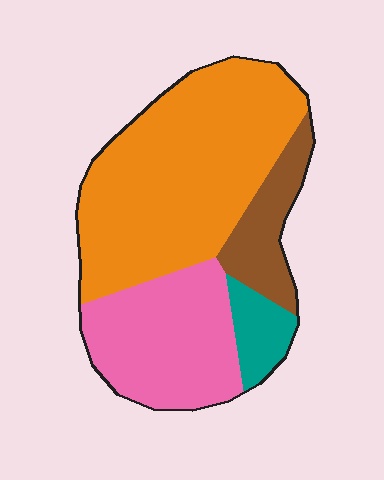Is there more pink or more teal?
Pink.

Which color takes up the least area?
Teal, at roughly 5%.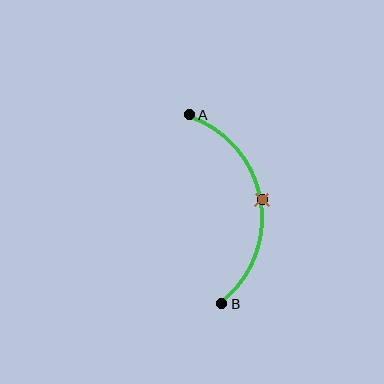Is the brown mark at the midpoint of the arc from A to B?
Yes. The brown mark lies on the arc at equal arc-length from both A and B — it is the arc midpoint.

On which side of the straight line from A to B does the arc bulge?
The arc bulges to the right of the straight line connecting A and B.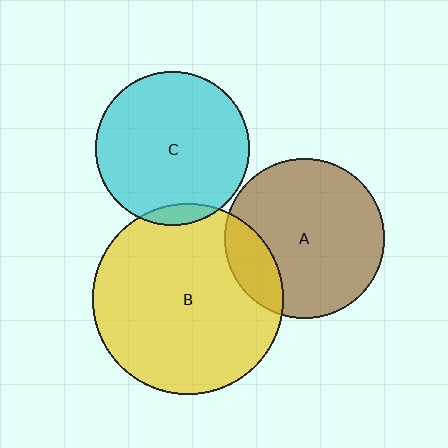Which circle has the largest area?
Circle B (yellow).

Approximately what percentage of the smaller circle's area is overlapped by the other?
Approximately 15%.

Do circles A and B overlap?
Yes.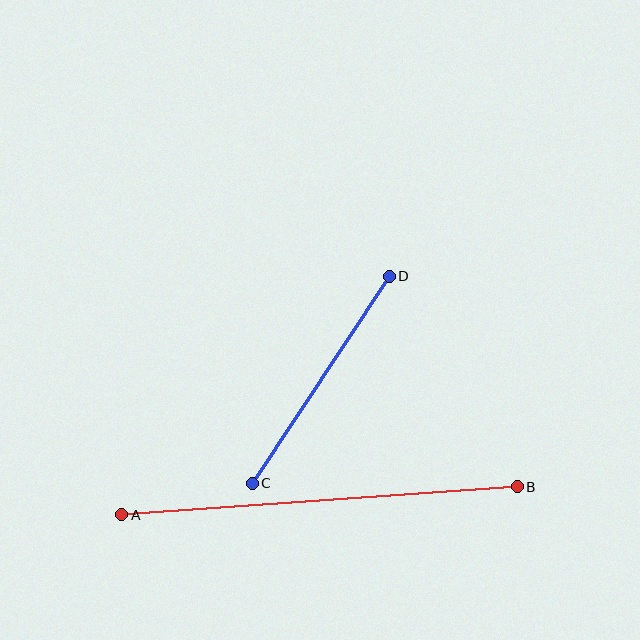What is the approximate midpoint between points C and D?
The midpoint is at approximately (321, 380) pixels.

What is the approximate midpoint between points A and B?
The midpoint is at approximately (320, 501) pixels.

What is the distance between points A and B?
The distance is approximately 396 pixels.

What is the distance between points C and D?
The distance is approximately 248 pixels.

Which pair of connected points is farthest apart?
Points A and B are farthest apart.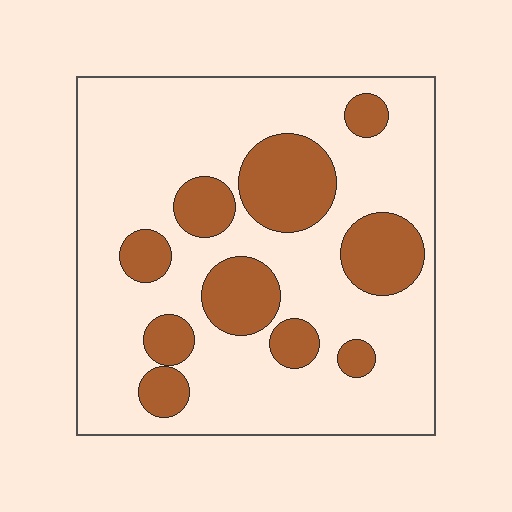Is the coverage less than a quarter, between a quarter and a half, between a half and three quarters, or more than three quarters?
Between a quarter and a half.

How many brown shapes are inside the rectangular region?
10.